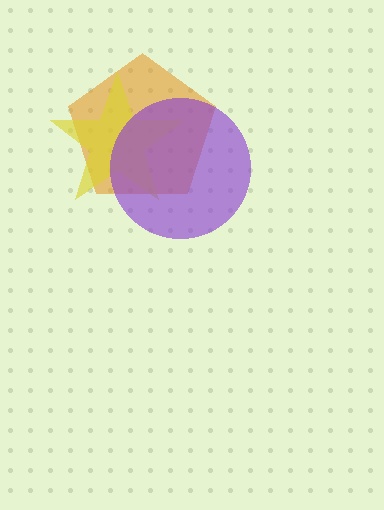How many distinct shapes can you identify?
There are 3 distinct shapes: an orange pentagon, a yellow star, a purple circle.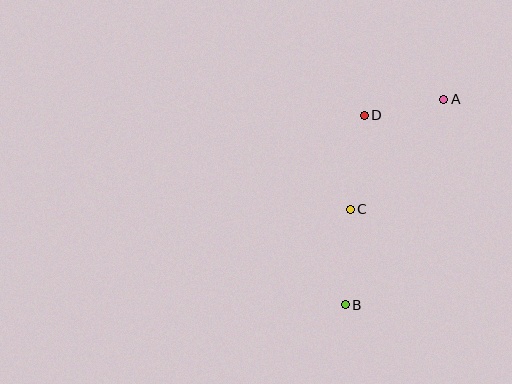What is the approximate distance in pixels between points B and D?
The distance between B and D is approximately 191 pixels.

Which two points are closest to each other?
Points A and D are closest to each other.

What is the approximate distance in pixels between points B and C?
The distance between B and C is approximately 96 pixels.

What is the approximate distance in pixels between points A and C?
The distance between A and C is approximately 145 pixels.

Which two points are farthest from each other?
Points A and B are farthest from each other.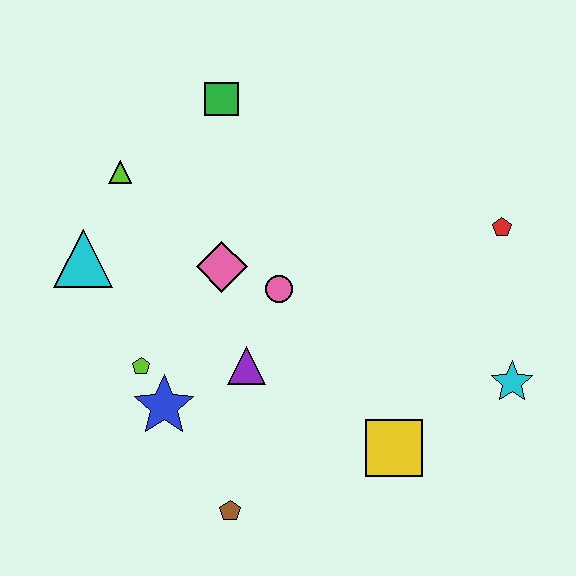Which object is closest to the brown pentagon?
The blue star is closest to the brown pentagon.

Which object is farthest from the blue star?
The red pentagon is farthest from the blue star.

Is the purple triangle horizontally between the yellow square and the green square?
Yes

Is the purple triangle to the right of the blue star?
Yes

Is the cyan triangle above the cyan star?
Yes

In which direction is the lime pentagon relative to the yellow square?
The lime pentagon is to the left of the yellow square.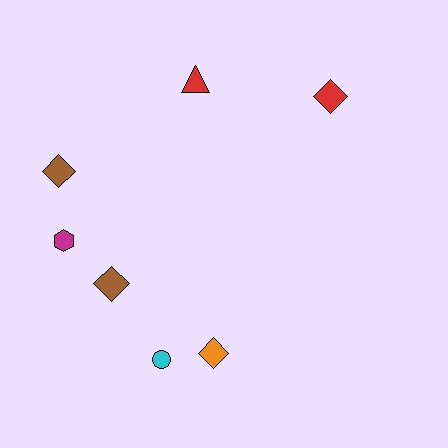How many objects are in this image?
There are 7 objects.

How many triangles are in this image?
There is 1 triangle.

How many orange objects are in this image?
There is 1 orange object.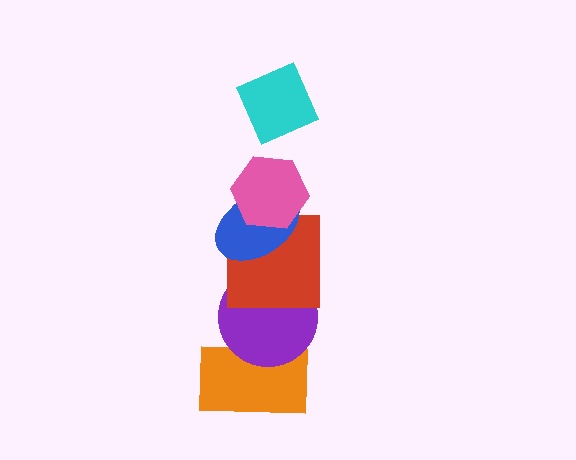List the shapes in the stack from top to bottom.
From top to bottom: the cyan diamond, the pink hexagon, the blue ellipse, the red square, the purple circle, the orange rectangle.